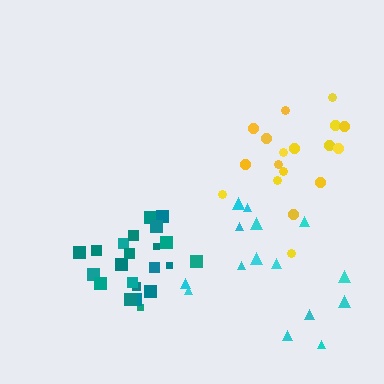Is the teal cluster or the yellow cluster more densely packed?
Teal.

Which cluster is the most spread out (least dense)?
Cyan.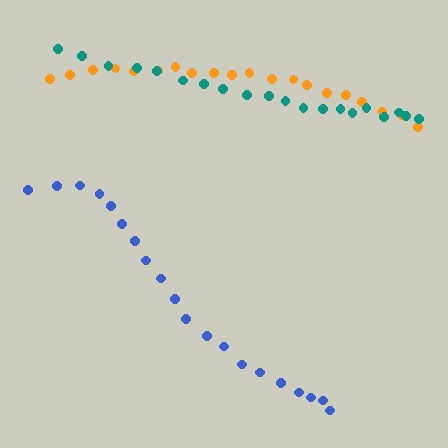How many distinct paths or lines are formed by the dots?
There are 3 distinct paths.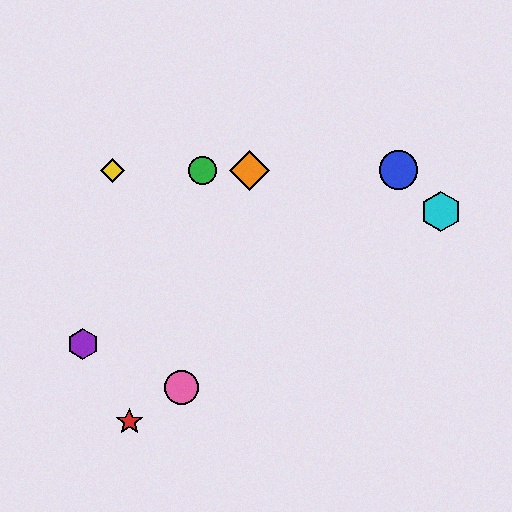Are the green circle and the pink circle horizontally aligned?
No, the green circle is at y≈170 and the pink circle is at y≈388.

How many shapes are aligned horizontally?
4 shapes (the blue circle, the green circle, the yellow diamond, the orange diamond) are aligned horizontally.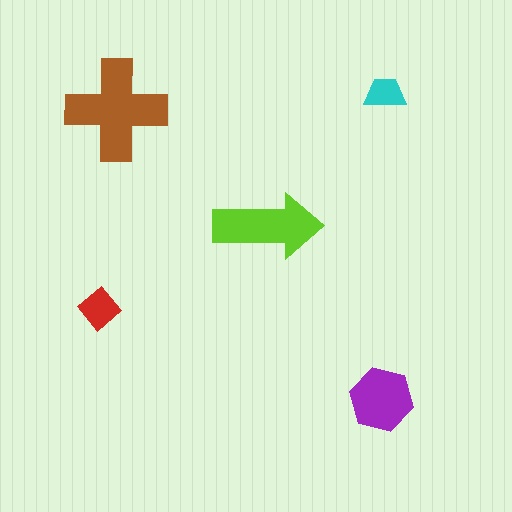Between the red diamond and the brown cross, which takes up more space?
The brown cross.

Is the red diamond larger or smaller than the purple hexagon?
Smaller.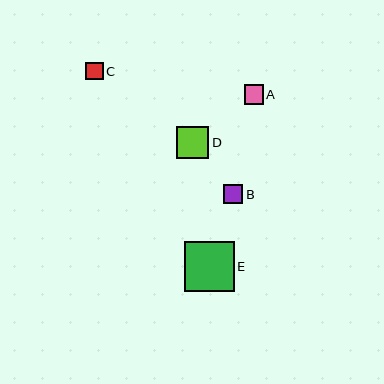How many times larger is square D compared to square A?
Square D is approximately 1.7 times the size of square A.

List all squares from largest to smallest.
From largest to smallest: E, D, A, B, C.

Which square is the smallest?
Square C is the smallest with a size of approximately 17 pixels.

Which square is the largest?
Square E is the largest with a size of approximately 50 pixels.